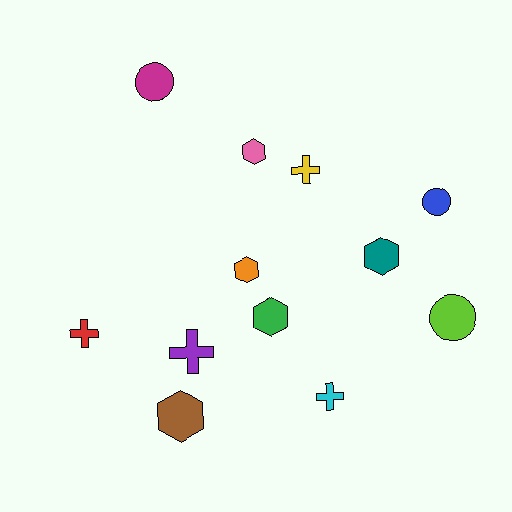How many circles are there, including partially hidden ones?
There are 3 circles.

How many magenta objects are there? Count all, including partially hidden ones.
There is 1 magenta object.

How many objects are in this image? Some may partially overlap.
There are 12 objects.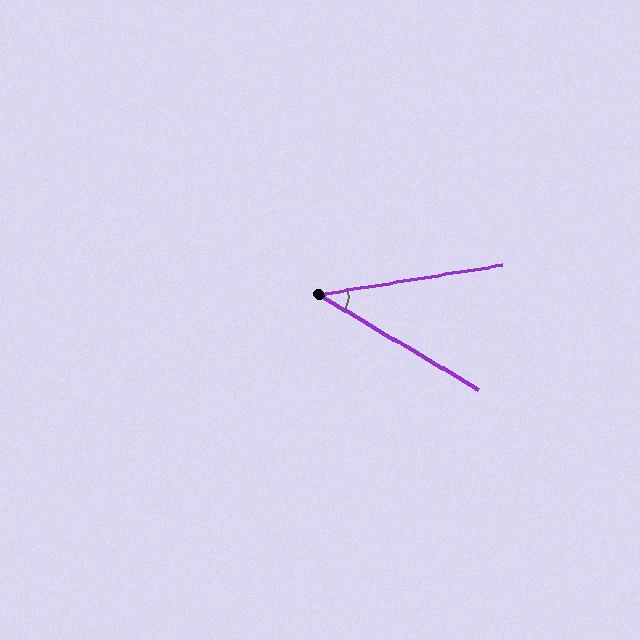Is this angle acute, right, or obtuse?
It is acute.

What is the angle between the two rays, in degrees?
Approximately 40 degrees.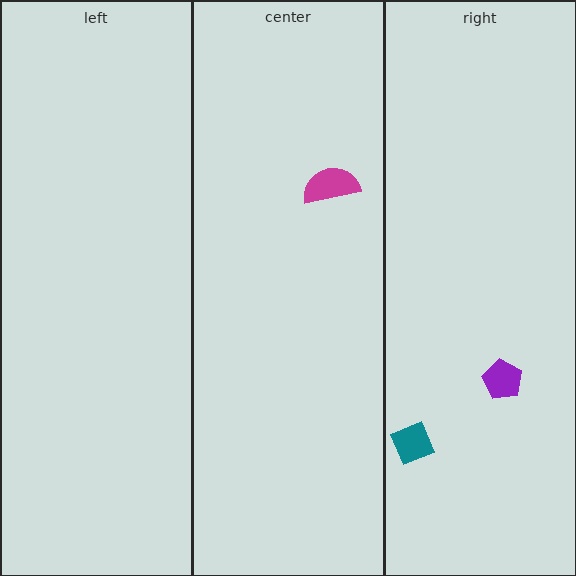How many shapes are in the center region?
1.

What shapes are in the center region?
The magenta semicircle.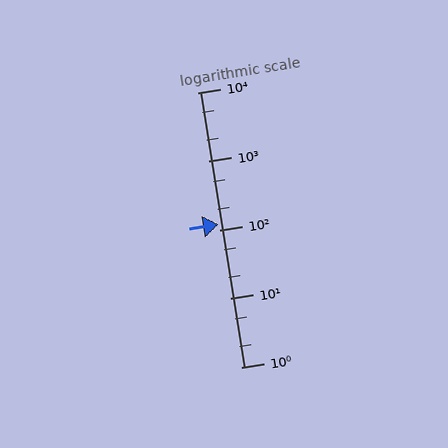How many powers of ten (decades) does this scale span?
The scale spans 4 decades, from 1 to 10000.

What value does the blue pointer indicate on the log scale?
The pointer indicates approximately 120.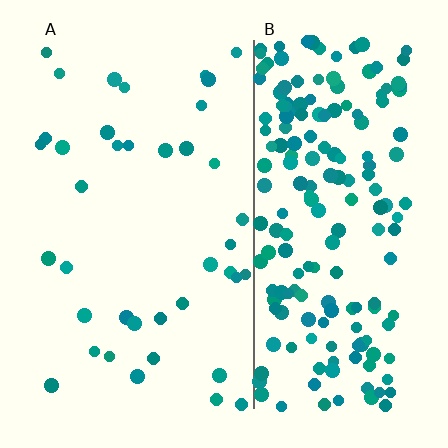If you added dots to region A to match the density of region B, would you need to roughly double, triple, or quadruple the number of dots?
Approximately quadruple.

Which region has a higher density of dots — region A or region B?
B (the right).